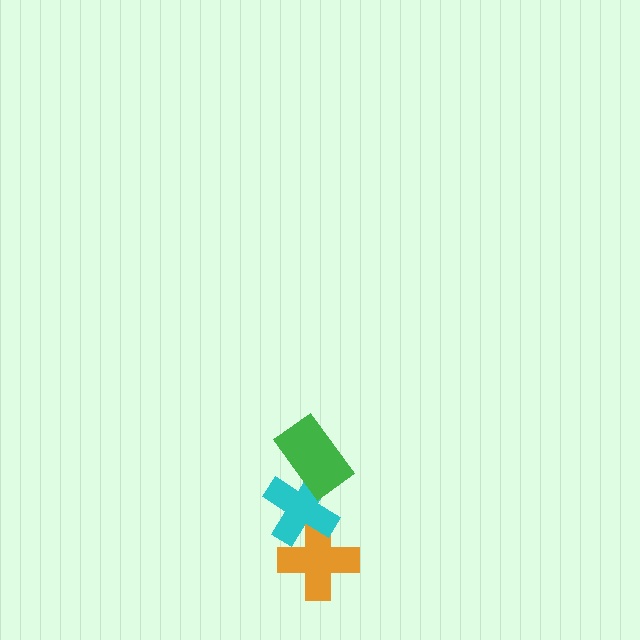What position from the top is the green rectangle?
The green rectangle is 1st from the top.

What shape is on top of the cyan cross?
The green rectangle is on top of the cyan cross.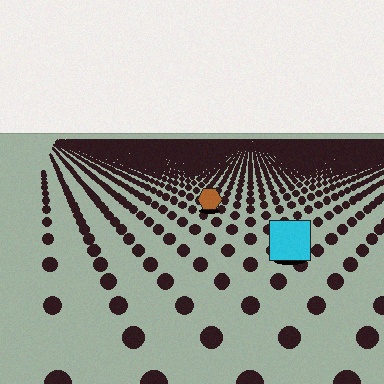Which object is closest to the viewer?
The cyan square is closest. The texture marks near it are larger and more spread out.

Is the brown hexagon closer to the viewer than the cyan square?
No. The cyan square is closer — you can tell from the texture gradient: the ground texture is coarser near it.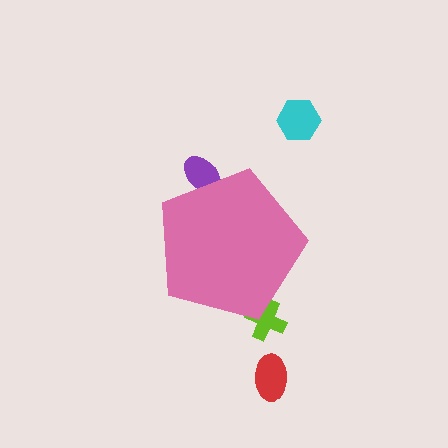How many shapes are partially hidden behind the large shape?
2 shapes are partially hidden.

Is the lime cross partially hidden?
Yes, the lime cross is partially hidden behind the pink pentagon.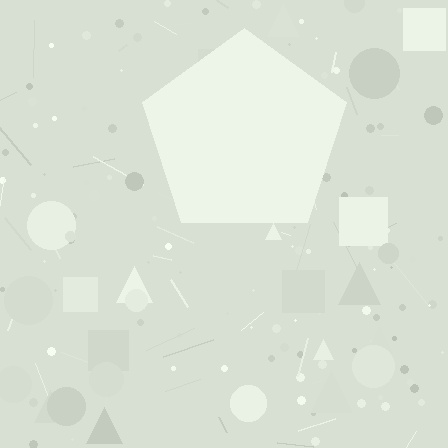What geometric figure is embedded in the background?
A pentagon is embedded in the background.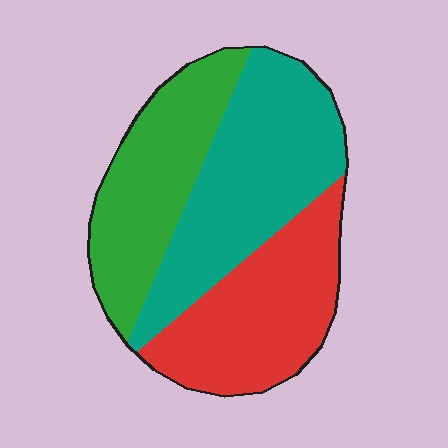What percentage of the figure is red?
Red covers roughly 30% of the figure.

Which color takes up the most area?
Teal, at roughly 40%.